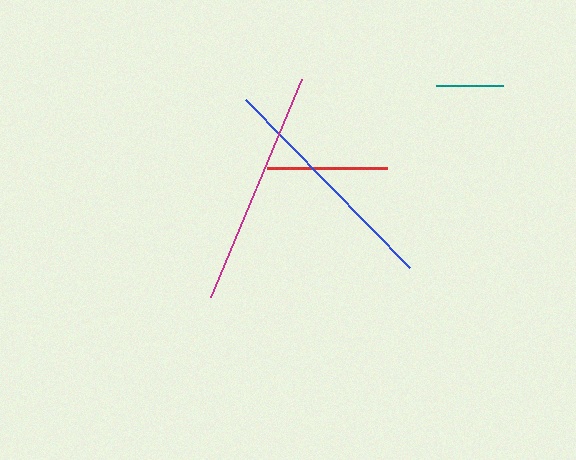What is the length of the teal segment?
The teal segment is approximately 67 pixels long.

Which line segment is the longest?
The magenta line is the longest at approximately 236 pixels.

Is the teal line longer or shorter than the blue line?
The blue line is longer than the teal line.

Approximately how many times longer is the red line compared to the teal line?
The red line is approximately 1.8 times the length of the teal line.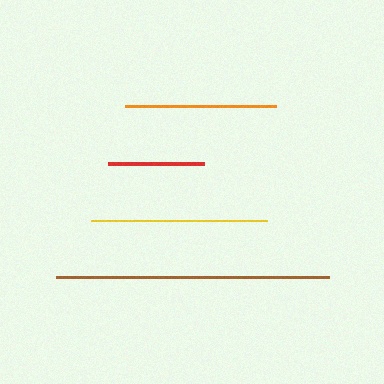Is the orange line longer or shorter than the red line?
The orange line is longer than the red line.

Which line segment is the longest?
The brown line is the longest at approximately 273 pixels.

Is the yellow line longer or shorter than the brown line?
The brown line is longer than the yellow line.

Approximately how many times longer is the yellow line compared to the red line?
The yellow line is approximately 1.9 times the length of the red line.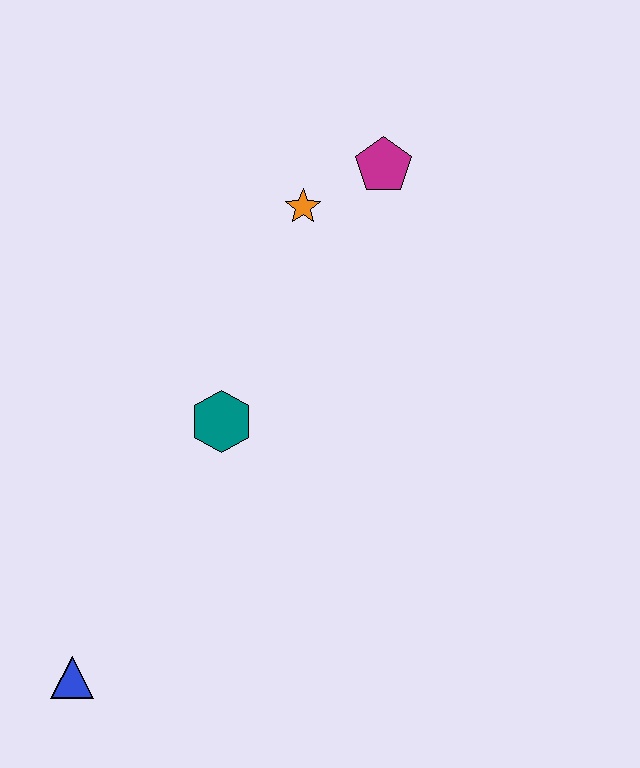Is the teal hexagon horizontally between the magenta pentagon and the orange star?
No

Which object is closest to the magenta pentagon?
The orange star is closest to the magenta pentagon.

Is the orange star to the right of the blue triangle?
Yes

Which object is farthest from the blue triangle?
The magenta pentagon is farthest from the blue triangle.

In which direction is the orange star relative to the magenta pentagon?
The orange star is to the left of the magenta pentagon.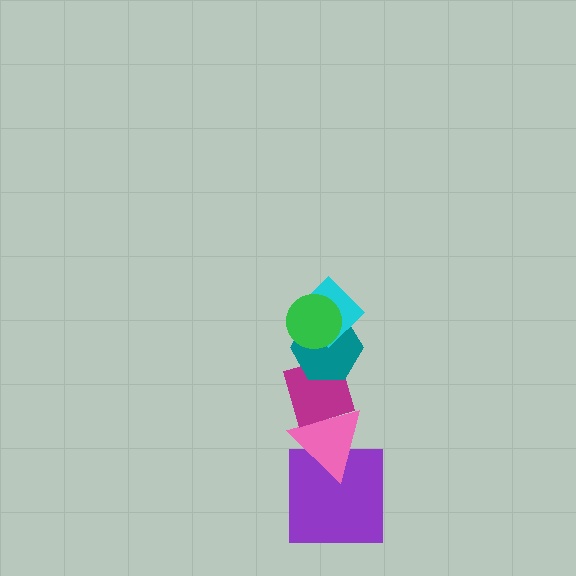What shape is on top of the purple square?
The pink triangle is on top of the purple square.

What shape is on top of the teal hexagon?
The cyan diamond is on top of the teal hexagon.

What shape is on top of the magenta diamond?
The teal hexagon is on top of the magenta diamond.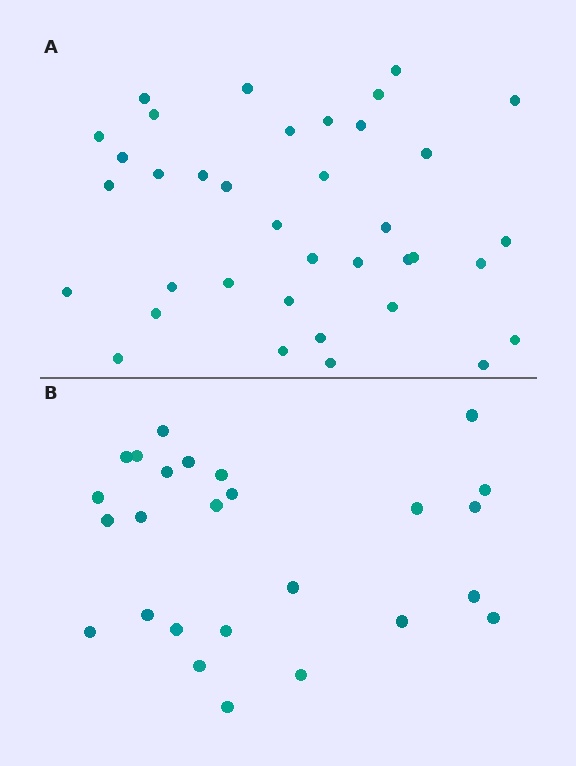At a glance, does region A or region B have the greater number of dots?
Region A (the top region) has more dots.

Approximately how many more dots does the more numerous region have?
Region A has roughly 12 or so more dots than region B.